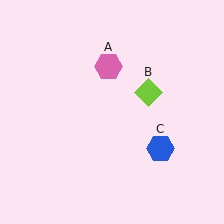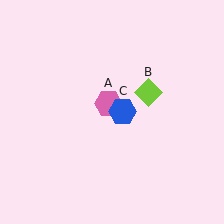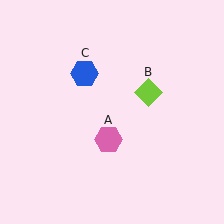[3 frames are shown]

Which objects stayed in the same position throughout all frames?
Lime diamond (object B) remained stationary.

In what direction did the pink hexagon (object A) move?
The pink hexagon (object A) moved down.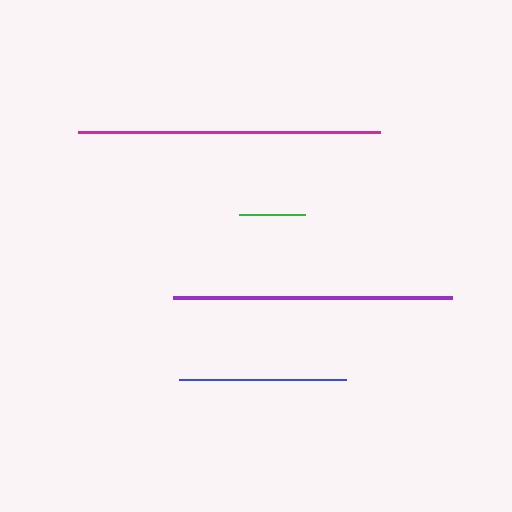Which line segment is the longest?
The magenta line is the longest at approximately 302 pixels.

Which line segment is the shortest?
The green line is the shortest at approximately 66 pixels.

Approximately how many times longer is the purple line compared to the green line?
The purple line is approximately 4.2 times the length of the green line.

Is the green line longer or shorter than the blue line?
The blue line is longer than the green line.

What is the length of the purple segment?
The purple segment is approximately 279 pixels long.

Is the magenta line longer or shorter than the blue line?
The magenta line is longer than the blue line.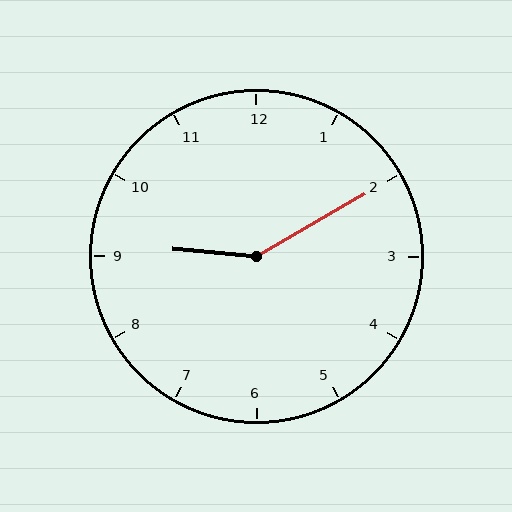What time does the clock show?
9:10.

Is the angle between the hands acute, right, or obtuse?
It is obtuse.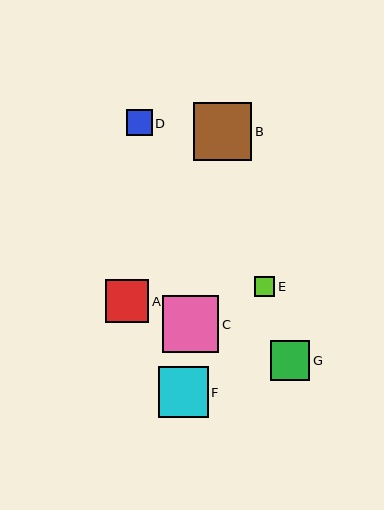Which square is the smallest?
Square E is the smallest with a size of approximately 20 pixels.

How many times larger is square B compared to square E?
Square B is approximately 2.9 times the size of square E.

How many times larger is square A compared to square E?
Square A is approximately 2.1 times the size of square E.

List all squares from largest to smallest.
From largest to smallest: B, C, F, A, G, D, E.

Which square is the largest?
Square B is the largest with a size of approximately 58 pixels.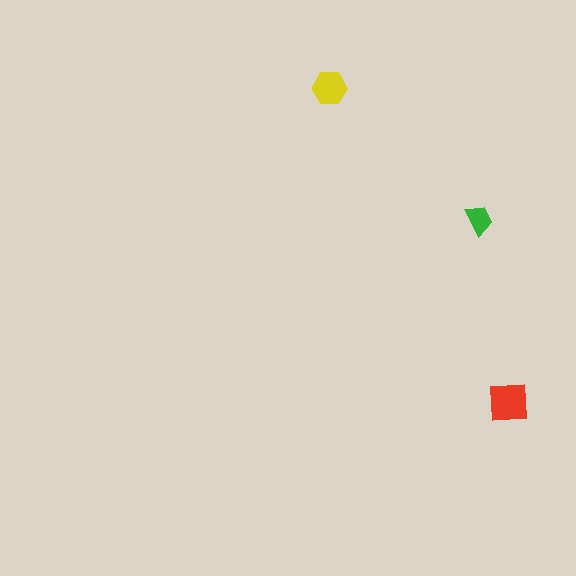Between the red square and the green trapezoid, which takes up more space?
The red square.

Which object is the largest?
The red square.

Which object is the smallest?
The green trapezoid.